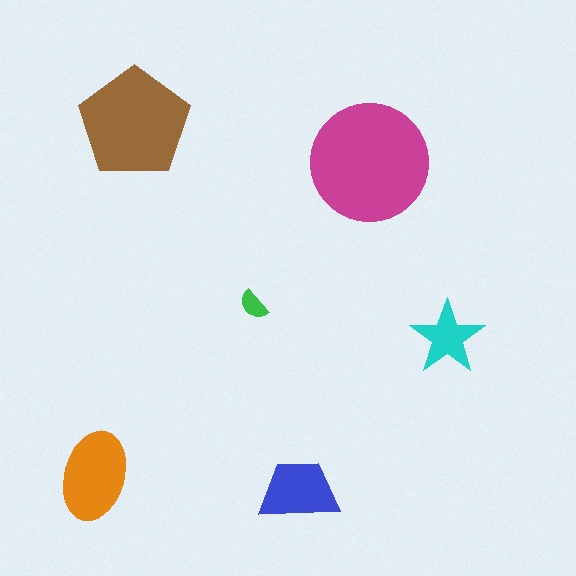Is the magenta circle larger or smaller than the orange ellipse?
Larger.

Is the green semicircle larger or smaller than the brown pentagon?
Smaller.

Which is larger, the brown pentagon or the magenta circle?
The magenta circle.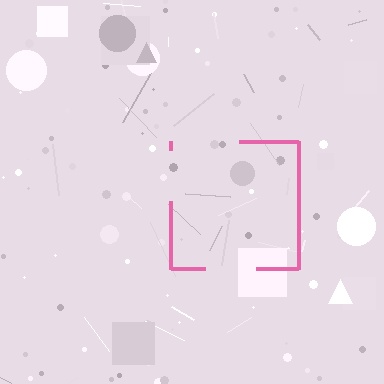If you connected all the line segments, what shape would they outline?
They would outline a square.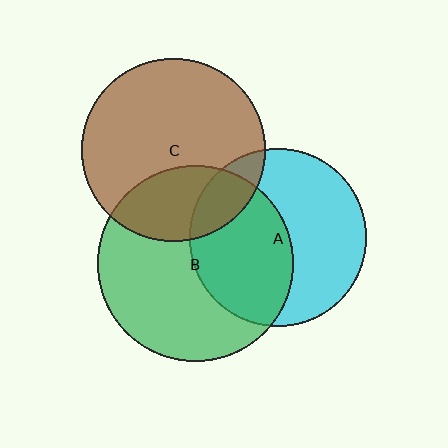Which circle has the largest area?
Circle B (green).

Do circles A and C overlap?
Yes.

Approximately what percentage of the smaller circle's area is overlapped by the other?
Approximately 15%.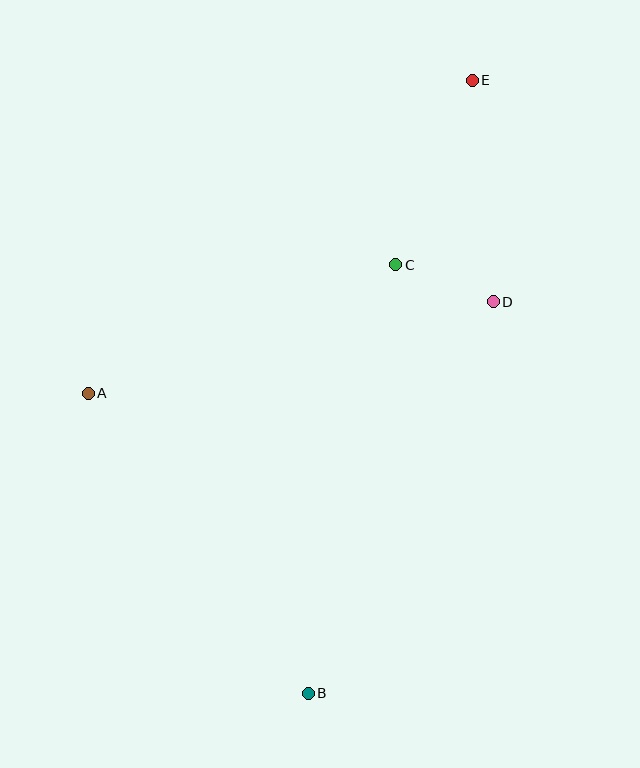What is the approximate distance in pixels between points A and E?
The distance between A and E is approximately 496 pixels.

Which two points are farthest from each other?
Points B and E are farthest from each other.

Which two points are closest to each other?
Points C and D are closest to each other.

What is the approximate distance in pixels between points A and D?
The distance between A and D is approximately 415 pixels.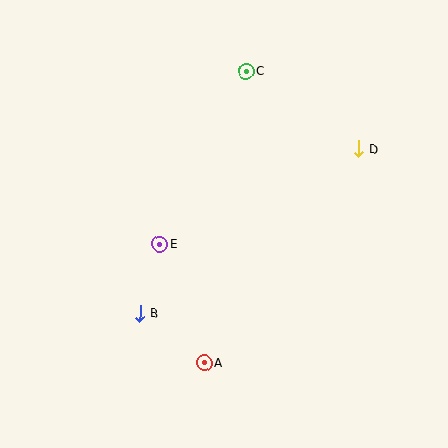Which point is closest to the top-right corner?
Point D is closest to the top-right corner.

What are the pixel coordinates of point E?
Point E is at (160, 244).